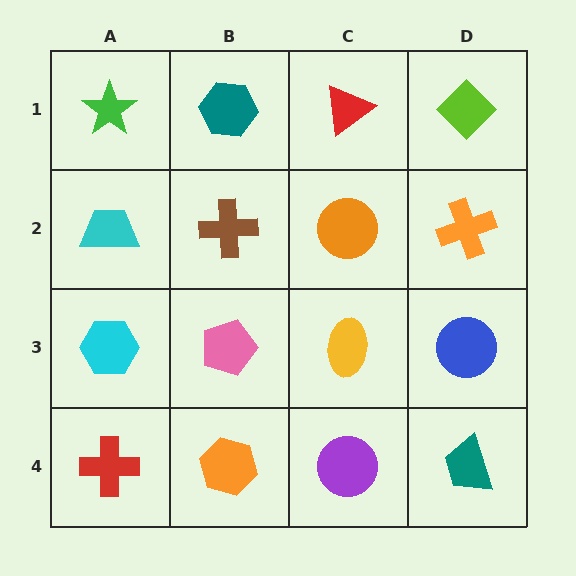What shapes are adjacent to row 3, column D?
An orange cross (row 2, column D), a teal trapezoid (row 4, column D), a yellow ellipse (row 3, column C).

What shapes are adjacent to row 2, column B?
A teal hexagon (row 1, column B), a pink pentagon (row 3, column B), a cyan trapezoid (row 2, column A), an orange circle (row 2, column C).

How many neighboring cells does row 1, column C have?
3.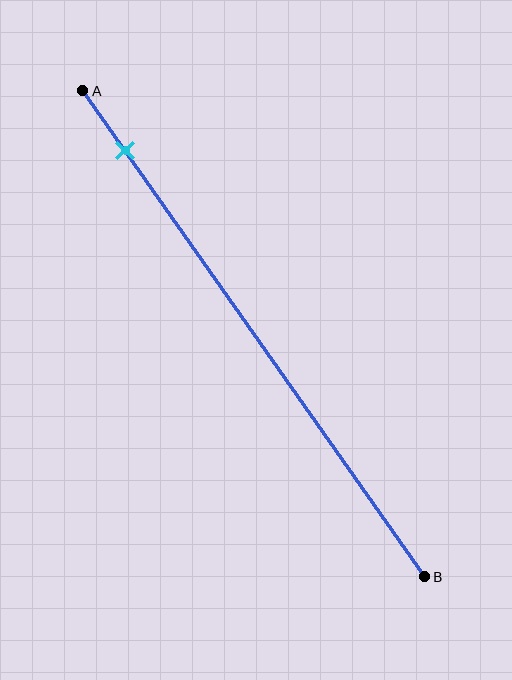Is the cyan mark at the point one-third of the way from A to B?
No, the mark is at about 10% from A, not at the 33% one-third point.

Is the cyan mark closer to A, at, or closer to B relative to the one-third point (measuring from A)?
The cyan mark is closer to point A than the one-third point of segment AB.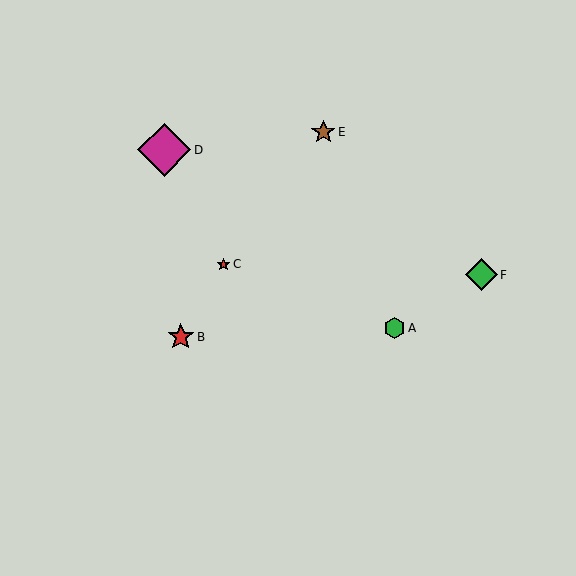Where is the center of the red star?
The center of the red star is at (181, 337).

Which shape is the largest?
The magenta diamond (labeled D) is the largest.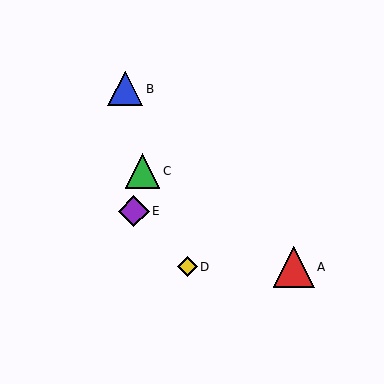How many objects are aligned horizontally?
2 objects (A, D) are aligned horizontally.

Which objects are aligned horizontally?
Objects A, D are aligned horizontally.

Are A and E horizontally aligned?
No, A is at y≈267 and E is at y≈211.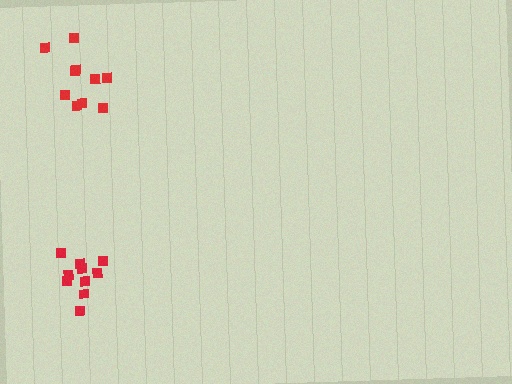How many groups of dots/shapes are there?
There are 2 groups.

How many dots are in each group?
Group 1: 10 dots, Group 2: 10 dots (20 total).